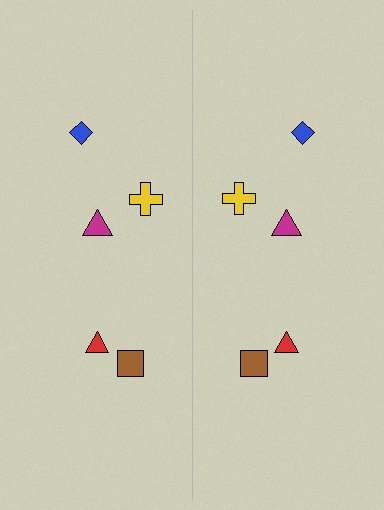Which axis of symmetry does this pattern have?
The pattern has a vertical axis of symmetry running through the center of the image.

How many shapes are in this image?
There are 10 shapes in this image.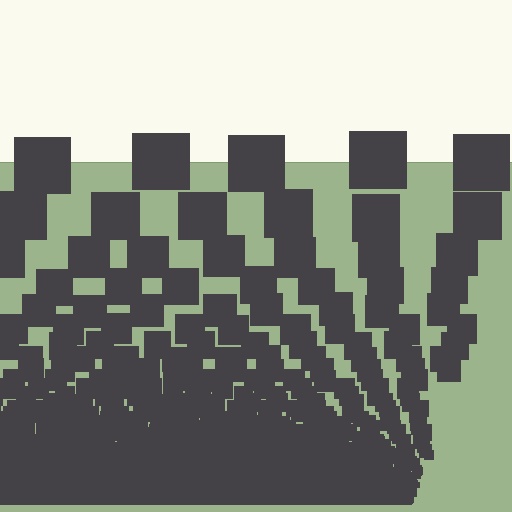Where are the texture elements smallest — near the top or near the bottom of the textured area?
Near the bottom.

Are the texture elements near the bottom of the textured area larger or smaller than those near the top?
Smaller. The gradient is inverted — elements near the bottom are smaller and denser.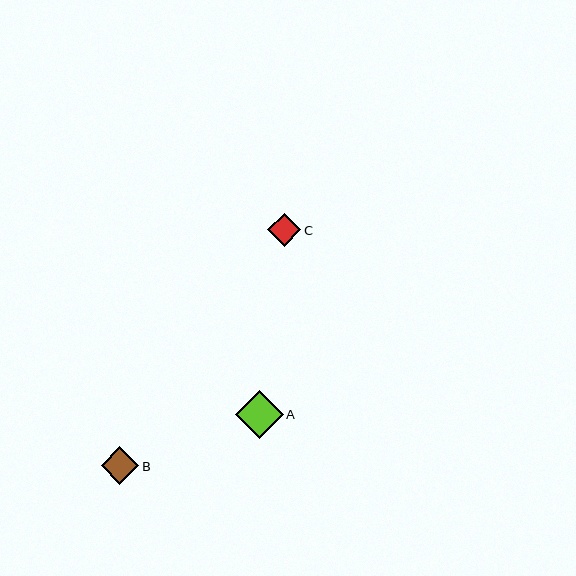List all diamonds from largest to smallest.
From largest to smallest: A, B, C.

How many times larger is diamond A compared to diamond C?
Diamond A is approximately 1.4 times the size of diamond C.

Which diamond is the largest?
Diamond A is the largest with a size of approximately 48 pixels.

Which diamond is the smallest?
Diamond C is the smallest with a size of approximately 33 pixels.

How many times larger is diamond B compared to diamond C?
Diamond B is approximately 1.1 times the size of diamond C.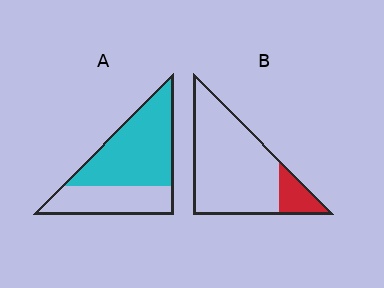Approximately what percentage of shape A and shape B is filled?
A is approximately 65% and B is approximately 15%.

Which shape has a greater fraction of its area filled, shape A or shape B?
Shape A.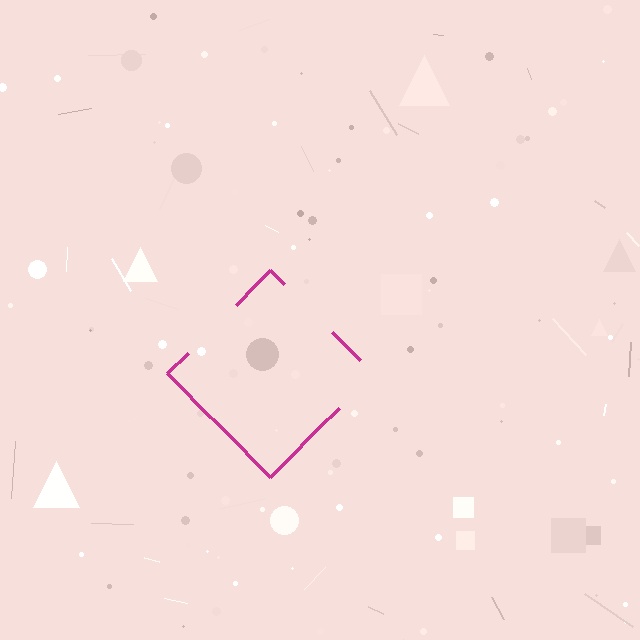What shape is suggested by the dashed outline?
The dashed outline suggests a diamond.